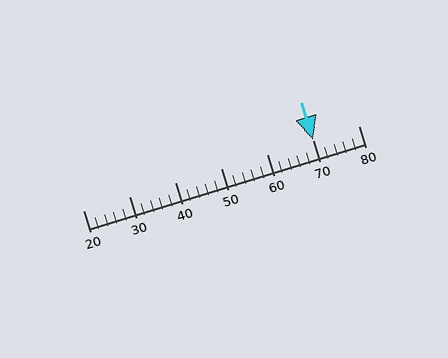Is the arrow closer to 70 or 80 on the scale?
The arrow is closer to 70.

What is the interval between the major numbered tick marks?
The major tick marks are spaced 10 units apart.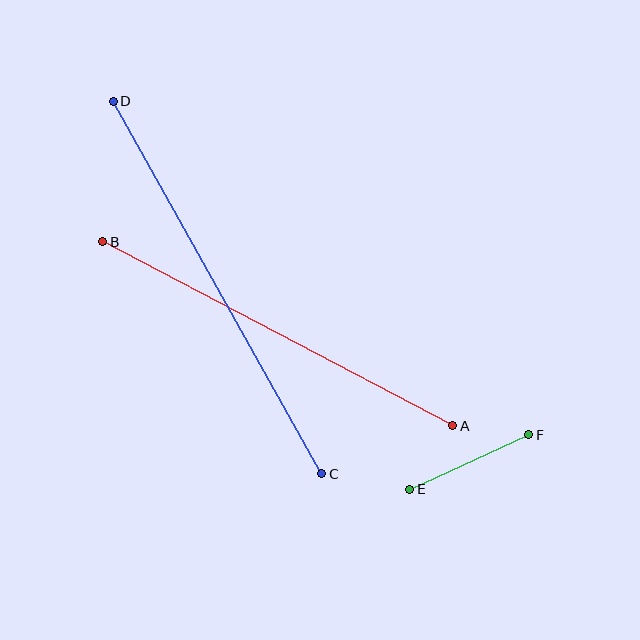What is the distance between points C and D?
The distance is approximately 427 pixels.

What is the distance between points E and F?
The distance is approximately 131 pixels.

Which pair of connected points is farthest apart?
Points C and D are farthest apart.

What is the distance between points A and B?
The distance is approximately 395 pixels.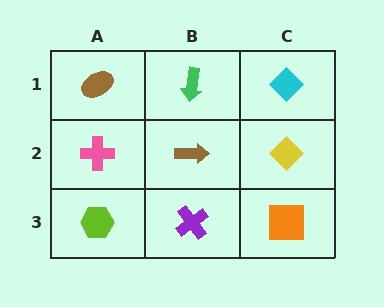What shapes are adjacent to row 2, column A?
A brown ellipse (row 1, column A), a lime hexagon (row 3, column A), a brown arrow (row 2, column B).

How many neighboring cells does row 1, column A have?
2.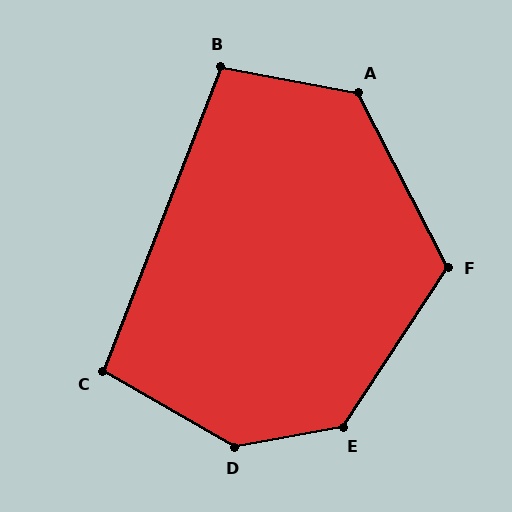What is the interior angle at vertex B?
Approximately 100 degrees (obtuse).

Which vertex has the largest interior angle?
D, at approximately 140 degrees.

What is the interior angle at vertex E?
Approximately 134 degrees (obtuse).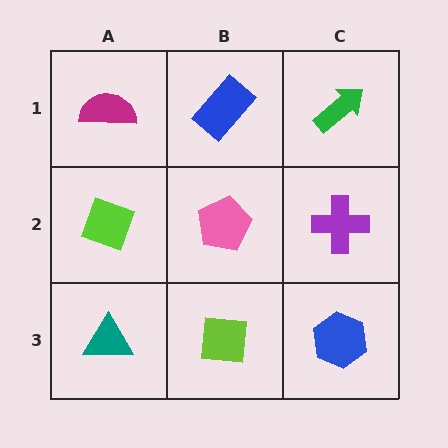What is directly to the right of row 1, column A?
A blue rectangle.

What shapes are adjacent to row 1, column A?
A lime diamond (row 2, column A), a blue rectangle (row 1, column B).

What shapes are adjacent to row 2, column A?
A magenta semicircle (row 1, column A), a teal triangle (row 3, column A), a pink pentagon (row 2, column B).